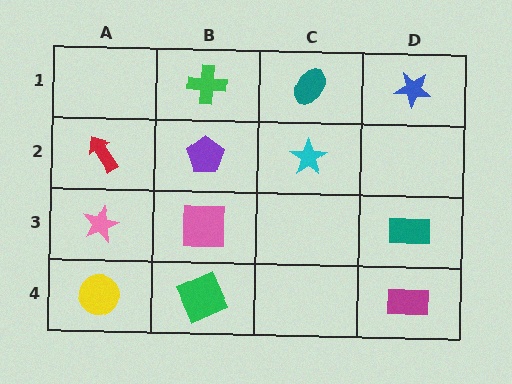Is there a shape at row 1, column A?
No, that cell is empty.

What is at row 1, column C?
A teal ellipse.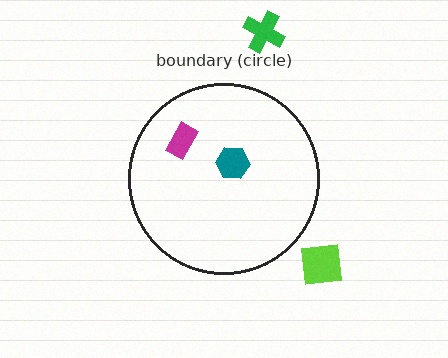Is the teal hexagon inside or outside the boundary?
Inside.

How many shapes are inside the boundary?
2 inside, 2 outside.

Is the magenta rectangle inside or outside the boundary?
Inside.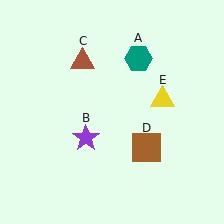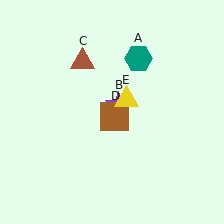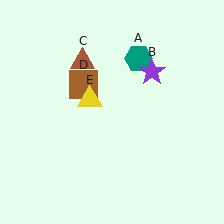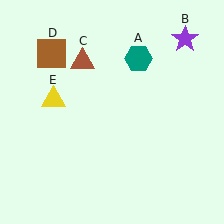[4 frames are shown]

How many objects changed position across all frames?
3 objects changed position: purple star (object B), brown square (object D), yellow triangle (object E).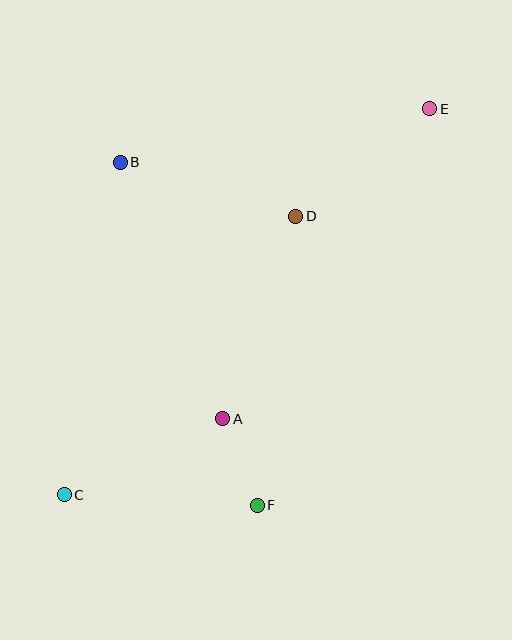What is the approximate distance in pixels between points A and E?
The distance between A and E is approximately 373 pixels.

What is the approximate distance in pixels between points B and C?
The distance between B and C is approximately 337 pixels.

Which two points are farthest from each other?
Points C and E are farthest from each other.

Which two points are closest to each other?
Points A and F are closest to each other.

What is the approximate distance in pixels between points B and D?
The distance between B and D is approximately 184 pixels.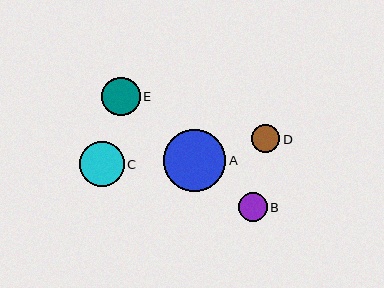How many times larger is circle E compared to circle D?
Circle E is approximately 1.4 times the size of circle D.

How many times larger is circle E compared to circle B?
Circle E is approximately 1.3 times the size of circle B.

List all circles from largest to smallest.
From largest to smallest: A, C, E, B, D.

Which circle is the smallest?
Circle D is the smallest with a size of approximately 29 pixels.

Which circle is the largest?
Circle A is the largest with a size of approximately 62 pixels.